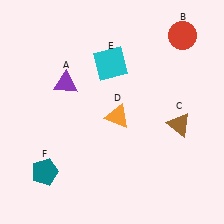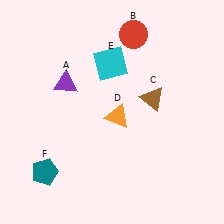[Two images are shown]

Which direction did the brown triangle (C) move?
The brown triangle (C) moved left.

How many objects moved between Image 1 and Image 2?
2 objects moved between the two images.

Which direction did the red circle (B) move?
The red circle (B) moved left.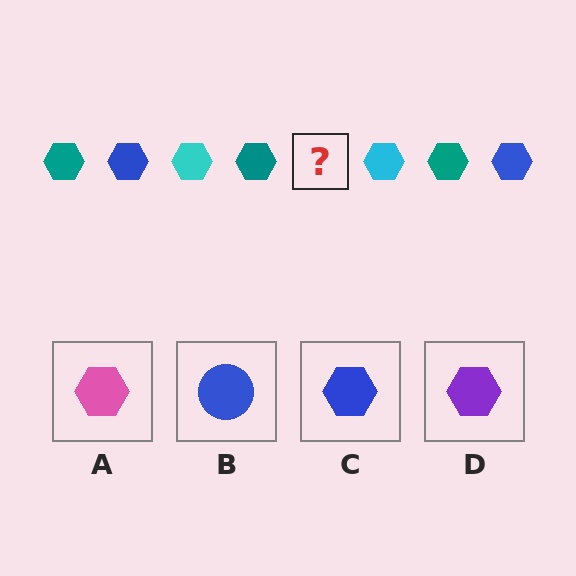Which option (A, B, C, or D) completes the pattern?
C.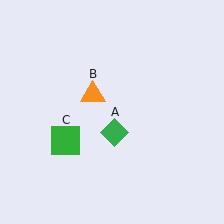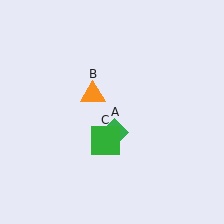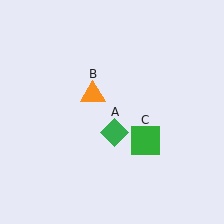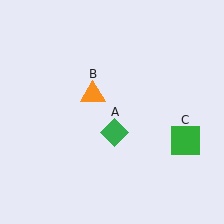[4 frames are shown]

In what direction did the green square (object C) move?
The green square (object C) moved right.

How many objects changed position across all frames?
1 object changed position: green square (object C).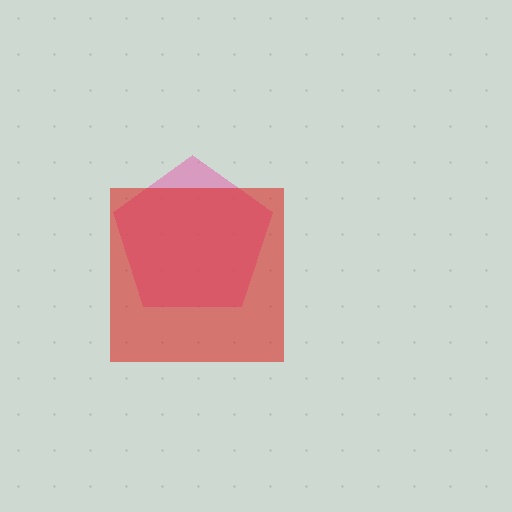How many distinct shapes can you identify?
There are 2 distinct shapes: a pink pentagon, a red square.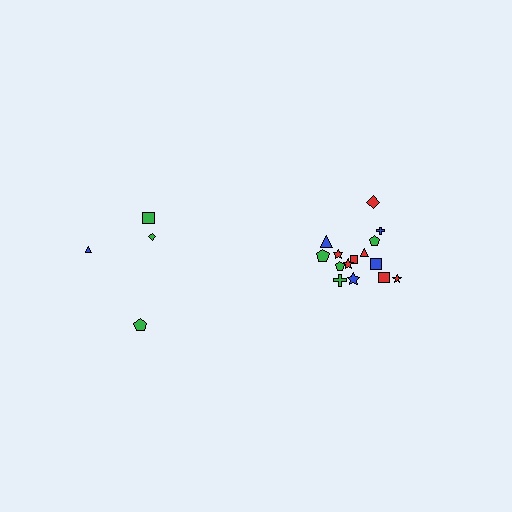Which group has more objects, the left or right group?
The right group.